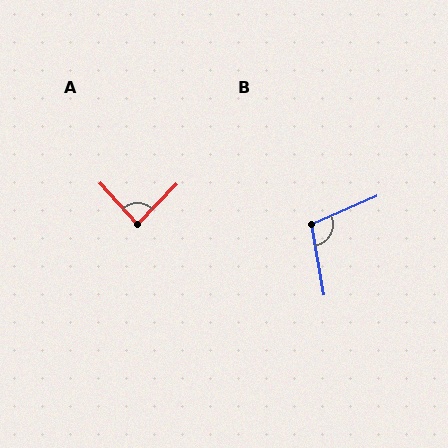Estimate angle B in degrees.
Approximately 103 degrees.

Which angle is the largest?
B, at approximately 103 degrees.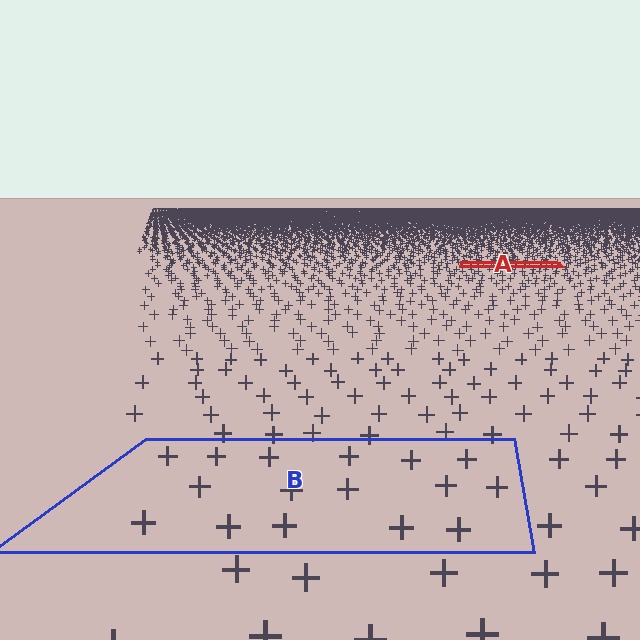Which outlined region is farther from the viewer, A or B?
Region A is farther from the viewer — the texture elements inside it appear smaller and more densely packed.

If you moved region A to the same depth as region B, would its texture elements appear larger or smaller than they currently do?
They would appear larger. At a closer depth, the same texture elements are projected at a bigger on-screen size.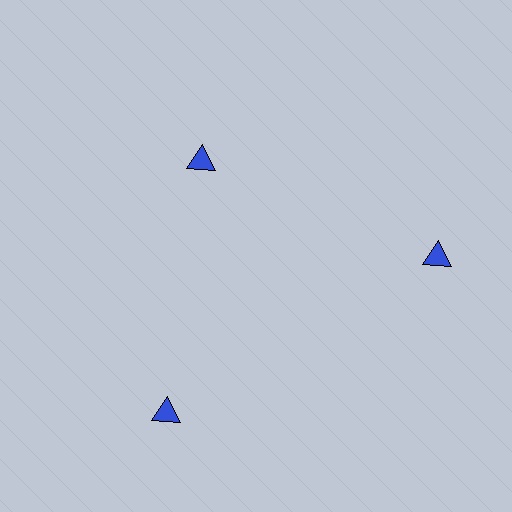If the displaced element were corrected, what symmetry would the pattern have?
It would have 3-fold rotational symmetry — the pattern would map onto itself every 120 degrees.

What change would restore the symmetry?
The symmetry would be restored by moving it outward, back onto the ring so that all 3 triangles sit at equal angles and equal distance from the center.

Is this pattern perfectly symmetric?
No. The 3 blue triangles are arranged in a ring, but one element near the 11 o'clock position is pulled inward toward the center, breaking the 3-fold rotational symmetry.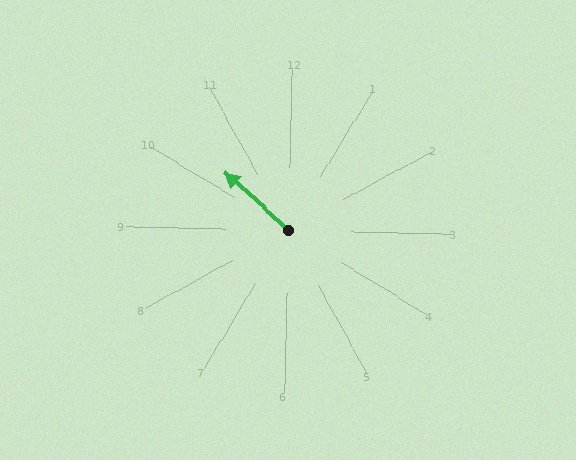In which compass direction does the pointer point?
Northwest.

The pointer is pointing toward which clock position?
Roughly 10 o'clock.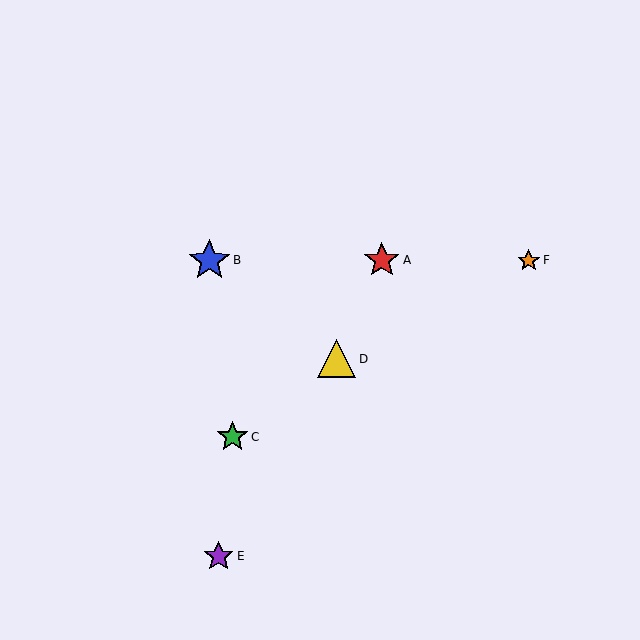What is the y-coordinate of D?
Object D is at y≈359.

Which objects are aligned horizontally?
Objects A, B, F are aligned horizontally.